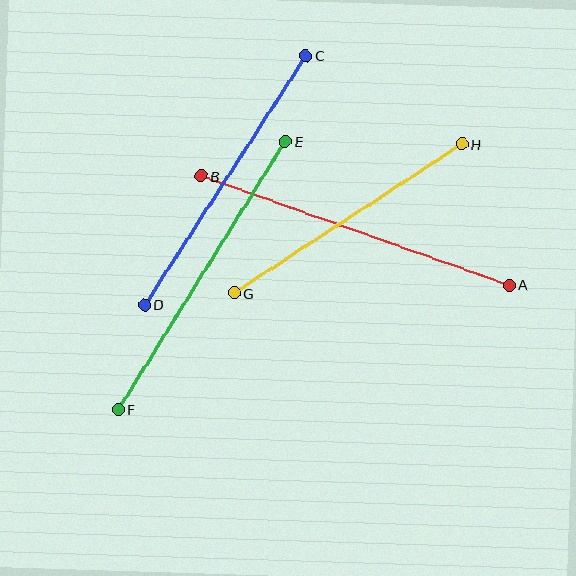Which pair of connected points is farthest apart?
Points A and B are farthest apart.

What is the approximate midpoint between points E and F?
The midpoint is at approximately (202, 275) pixels.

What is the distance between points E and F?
The distance is approximately 316 pixels.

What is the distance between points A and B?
The distance is approximately 327 pixels.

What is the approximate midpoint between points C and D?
The midpoint is at approximately (225, 180) pixels.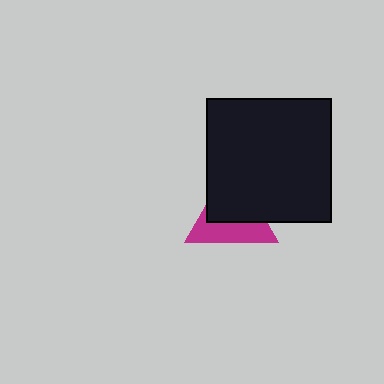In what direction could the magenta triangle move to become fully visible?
The magenta triangle could move toward the lower-left. That would shift it out from behind the black square entirely.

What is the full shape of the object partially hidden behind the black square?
The partially hidden object is a magenta triangle.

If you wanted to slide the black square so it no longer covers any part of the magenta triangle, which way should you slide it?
Slide it toward the upper-right — that is the most direct way to separate the two shapes.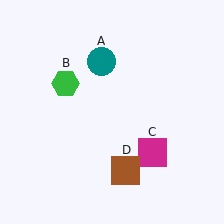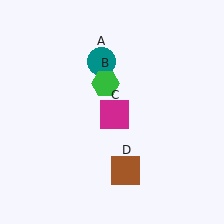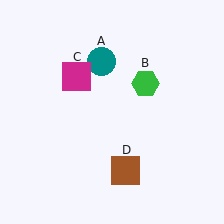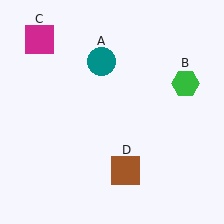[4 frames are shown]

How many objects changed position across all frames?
2 objects changed position: green hexagon (object B), magenta square (object C).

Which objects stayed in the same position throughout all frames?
Teal circle (object A) and brown square (object D) remained stationary.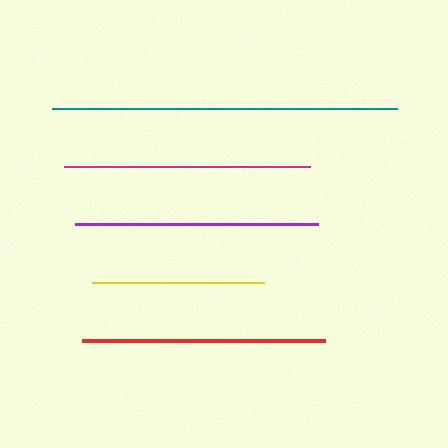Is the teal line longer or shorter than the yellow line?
The teal line is longer than the yellow line.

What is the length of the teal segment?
The teal segment is approximately 345 pixels long.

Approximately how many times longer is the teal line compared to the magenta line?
The teal line is approximately 1.4 times the length of the magenta line.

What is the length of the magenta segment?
The magenta segment is approximately 246 pixels long.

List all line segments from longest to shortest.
From longest to shortest: teal, magenta, red, purple, yellow.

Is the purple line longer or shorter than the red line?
The red line is longer than the purple line.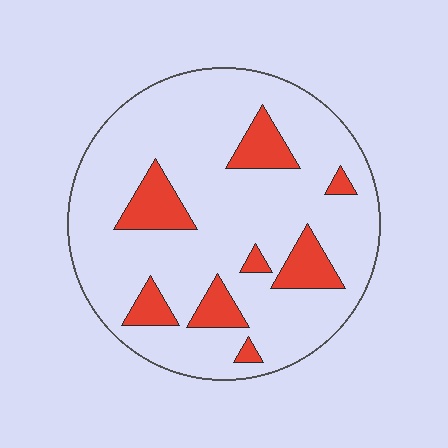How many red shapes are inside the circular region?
8.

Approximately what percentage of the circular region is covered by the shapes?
Approximately 15%.